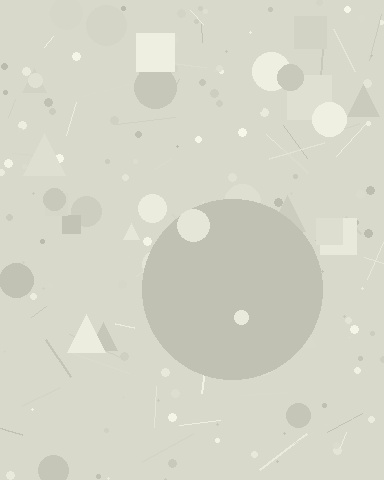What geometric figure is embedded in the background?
A circle is embedded in the background.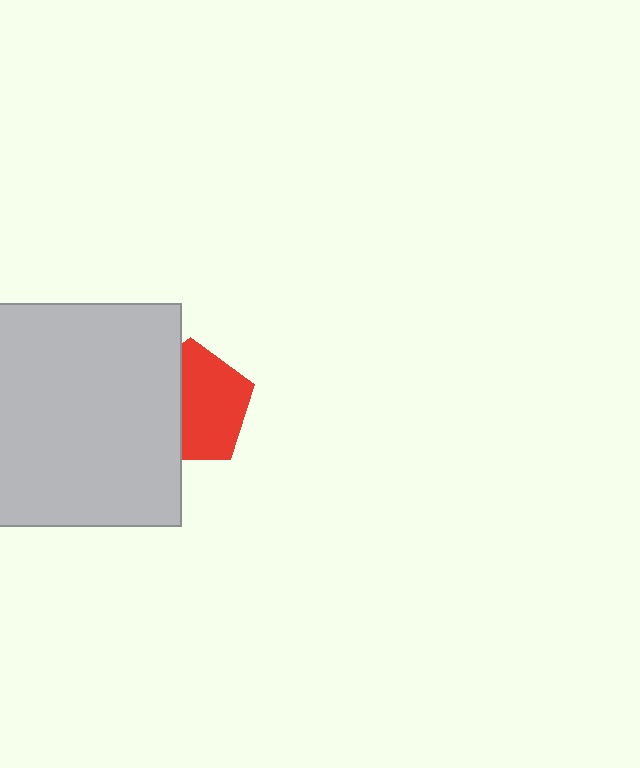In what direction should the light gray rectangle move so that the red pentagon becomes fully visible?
The light gray rectangle should move left. That is the shortest direction to clear the overlap and leave the red pentagon fully visible.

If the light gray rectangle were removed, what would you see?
You would see the complete red pentagon.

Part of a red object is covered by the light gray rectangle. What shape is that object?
It is a pentagon.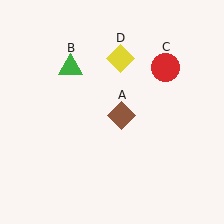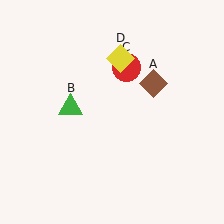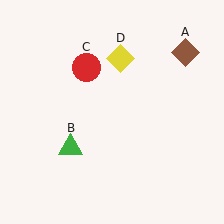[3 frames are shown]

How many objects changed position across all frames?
3 objects changed position: brown diamond (object A), green triangle (object B), red circle (object C).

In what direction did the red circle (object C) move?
The red circle (object C) moved left.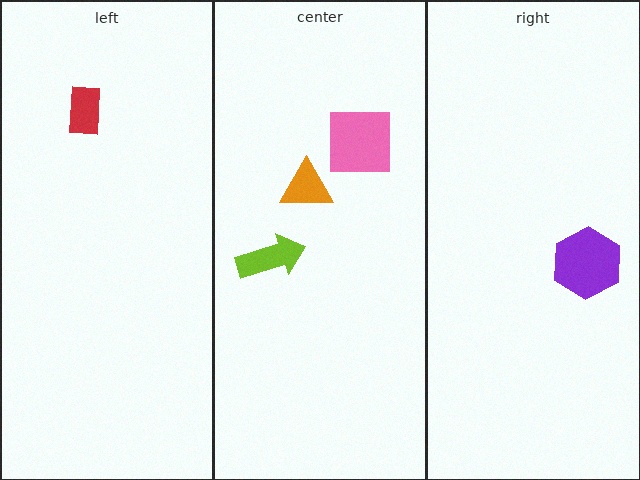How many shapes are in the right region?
1.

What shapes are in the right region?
The purple hexagon.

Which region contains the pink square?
The center region.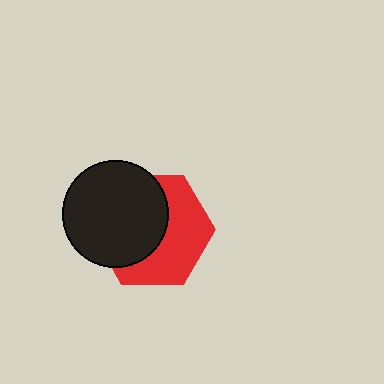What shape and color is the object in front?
The object in front is a black circle.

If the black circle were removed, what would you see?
You would see the complete red hexagon.